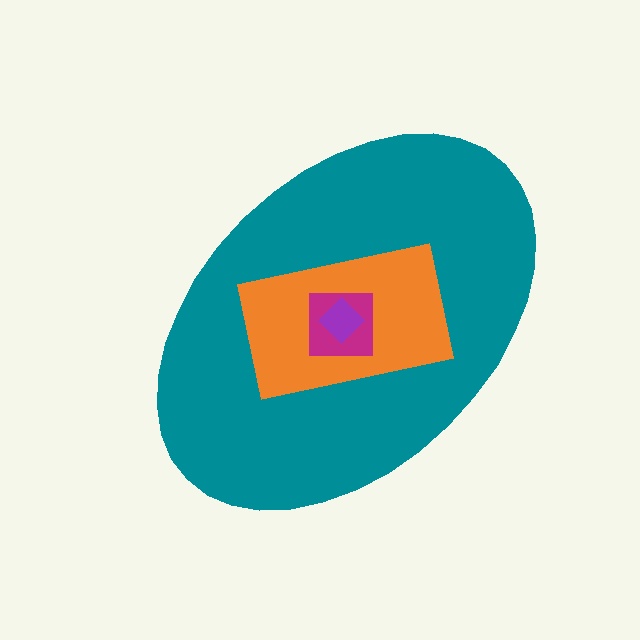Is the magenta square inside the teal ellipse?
Yes.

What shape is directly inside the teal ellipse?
The orange rectangle.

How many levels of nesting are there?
4.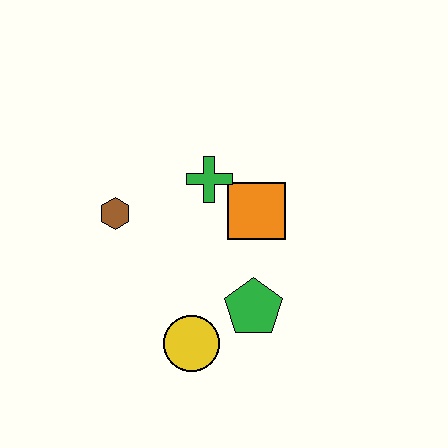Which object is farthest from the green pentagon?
The brown hexagon is farthest from the green pentagon.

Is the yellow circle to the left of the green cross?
Yes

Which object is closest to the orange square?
The green cross is closest to the orange square.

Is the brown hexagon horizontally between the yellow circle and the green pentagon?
No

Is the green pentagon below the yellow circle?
No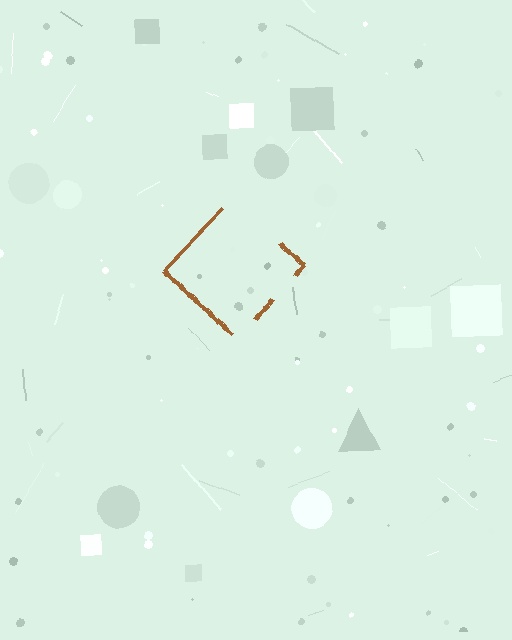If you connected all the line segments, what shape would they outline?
They would outline a diamond.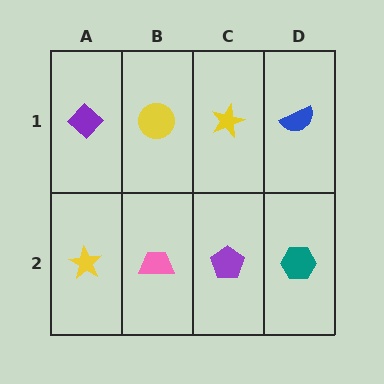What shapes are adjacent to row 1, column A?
A yellow star (row 2, column A), a yellow circle (row 1, column B).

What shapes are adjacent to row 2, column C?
A yellow star (row 1, column C), a pink trapezoid (row 2, column B), a teal hexagon (row 2, column D).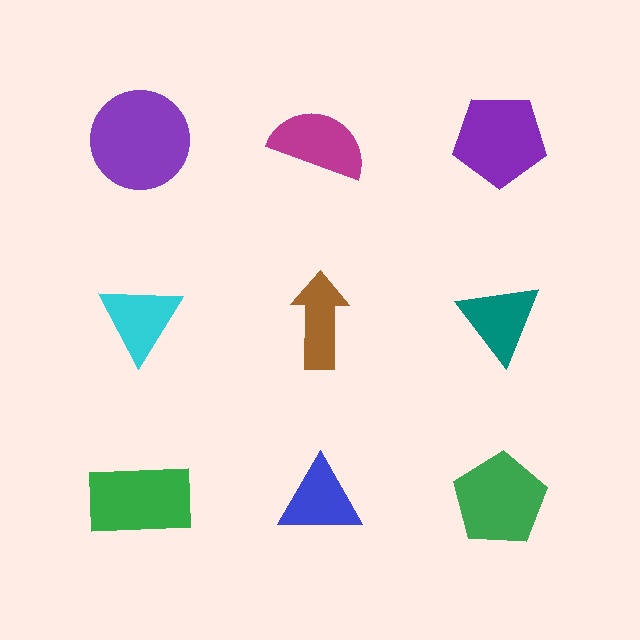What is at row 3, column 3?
A green pentagon.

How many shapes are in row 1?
3 shapes.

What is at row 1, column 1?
A purple circle.